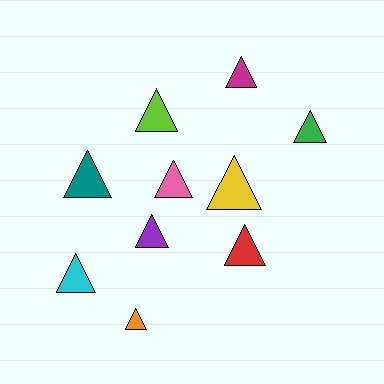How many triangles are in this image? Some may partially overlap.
There are 10 triangles.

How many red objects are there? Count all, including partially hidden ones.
There is 1 red object.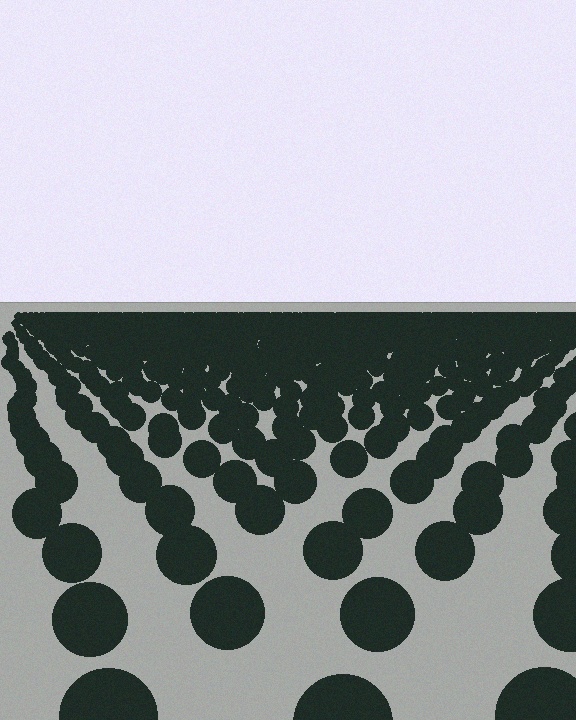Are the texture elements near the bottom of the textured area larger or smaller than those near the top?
Larger. Near the bottom, elements are closer to the viewer and appear at a bigger on-screen size.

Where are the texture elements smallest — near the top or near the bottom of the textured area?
Near the top.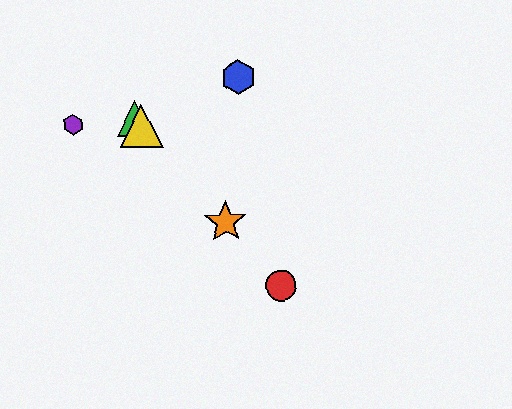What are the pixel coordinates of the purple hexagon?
The purple hexagon is at (73, 125).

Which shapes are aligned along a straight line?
The red circle, the green triangle, the yellow triangle, the orange star are aligned along a straight line.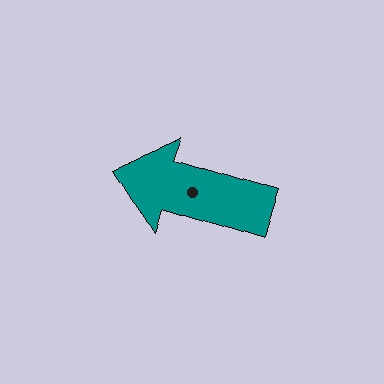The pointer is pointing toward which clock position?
Roughly 10 o'clock.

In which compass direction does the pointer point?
West.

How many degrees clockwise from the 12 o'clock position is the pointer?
Approximately 287 degrees.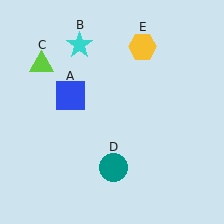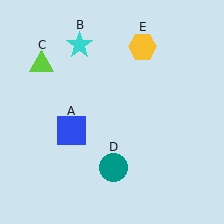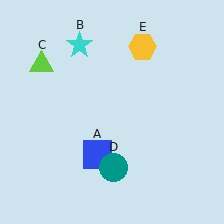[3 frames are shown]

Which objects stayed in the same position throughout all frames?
Cyan star (object B) and lime triangle (object C) and teal circle (object D) and yellow hexagon (object E) remained stationary.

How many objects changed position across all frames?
1 object changed position: blue square (object A).